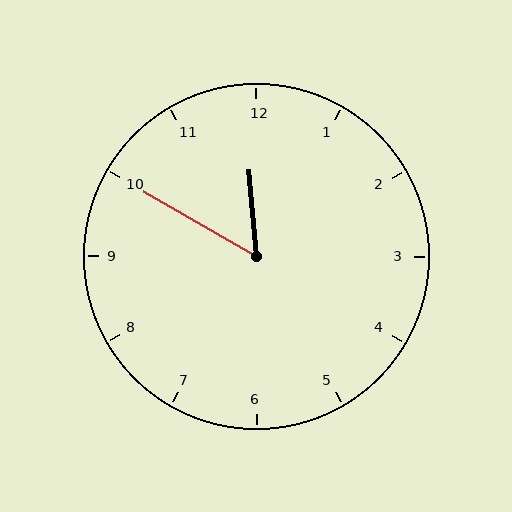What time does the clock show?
11:50.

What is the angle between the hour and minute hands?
Approximately 55 degrees.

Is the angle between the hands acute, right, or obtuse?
It is acute.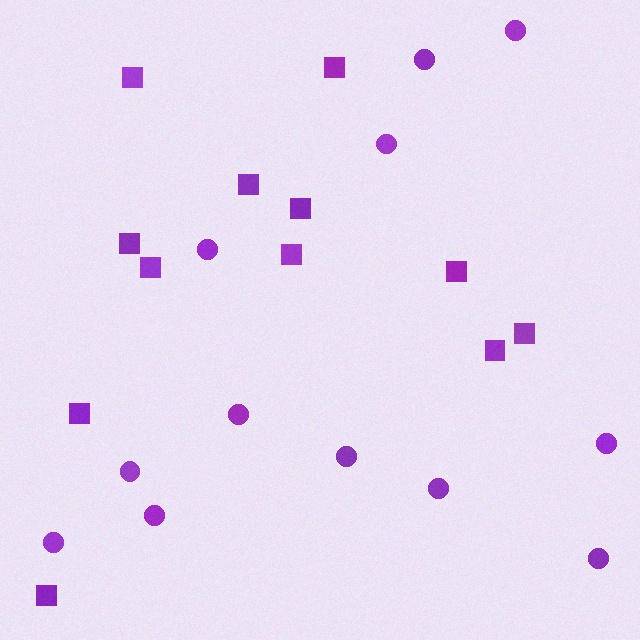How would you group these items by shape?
There are 2 groups: one group of circles (12) and one group of squares (12).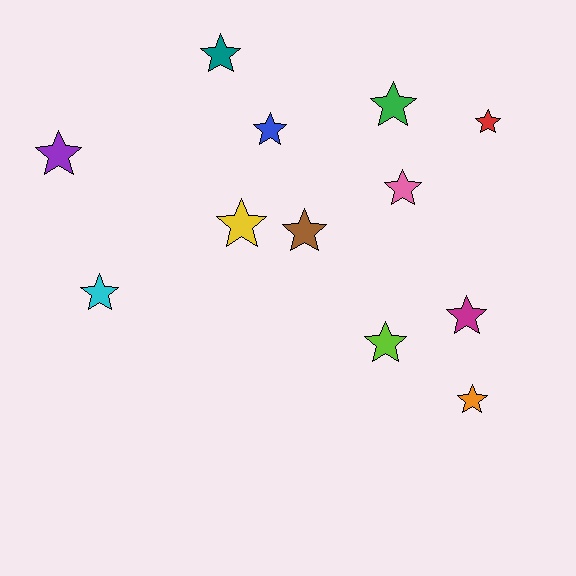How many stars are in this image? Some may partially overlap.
There are 12 stars.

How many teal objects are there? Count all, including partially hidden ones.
There is 1 teal object.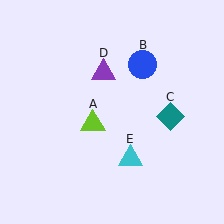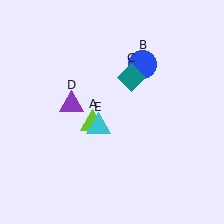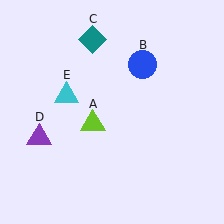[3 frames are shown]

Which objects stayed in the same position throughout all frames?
Lime triangle (object A) and blue circle (object B) remained stationary.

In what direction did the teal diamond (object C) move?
The teal diamond (object C) moved up and to the left.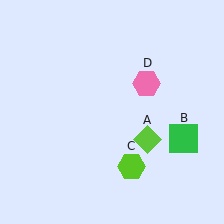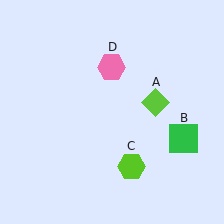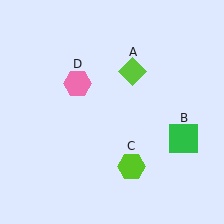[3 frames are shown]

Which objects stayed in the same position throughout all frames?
Green square (object B) and lime hexagon (object C) remained stationary.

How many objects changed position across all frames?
2 objects changed position: lime diamond (object A), pink hexagon (object D).